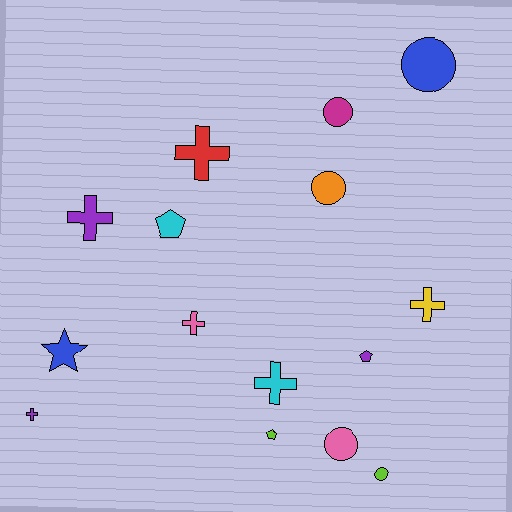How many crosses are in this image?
There are 6 crosses.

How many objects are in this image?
There are 15 objects.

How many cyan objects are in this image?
There are 2 cyan objects.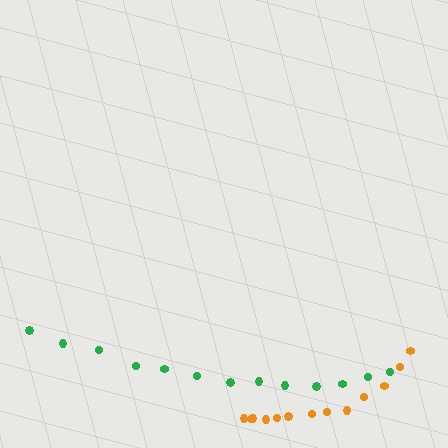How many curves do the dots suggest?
There are 2 distinct paths.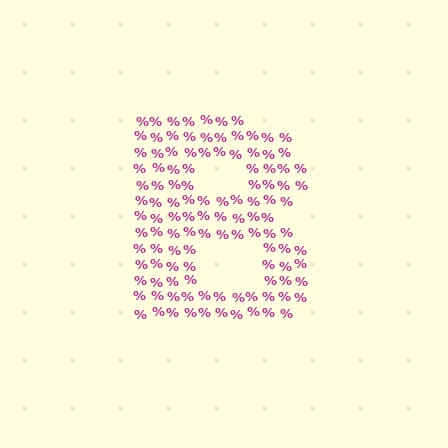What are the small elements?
The small elements are percent signs.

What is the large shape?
The large shape is the letter B.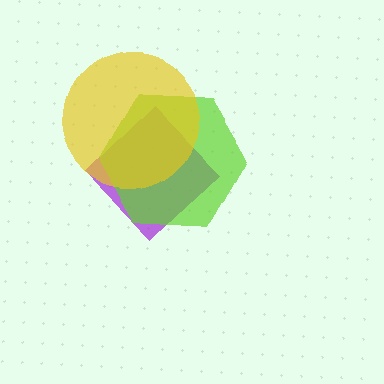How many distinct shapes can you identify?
There are 3 distinct shapes: a purple diamond, a lime hexagon, a yellow circle.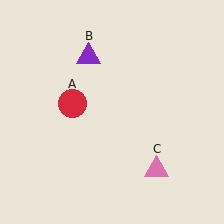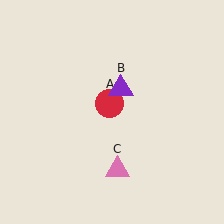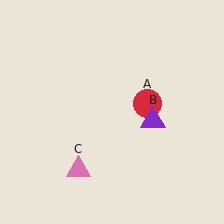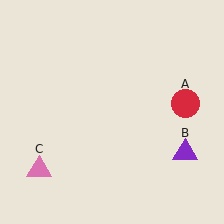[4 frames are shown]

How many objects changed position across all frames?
3 objects changed position: red circle (object A), purple triangle (object B), pink triangle (object C).